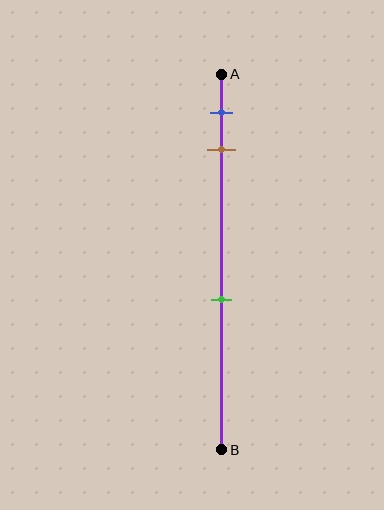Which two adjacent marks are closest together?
The blue and brown marks are the closest adjacent pair.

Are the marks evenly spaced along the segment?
No, the marks are not evenly spaced.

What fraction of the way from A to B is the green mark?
The green mark is approximately 60% (0.6) of the way from A to B.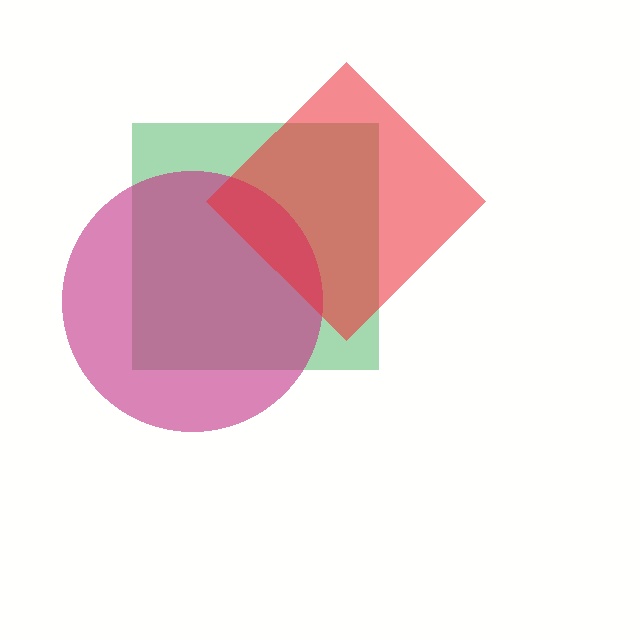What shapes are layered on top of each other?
The layered shapes are: a green square, a magenta circle, a red diamond.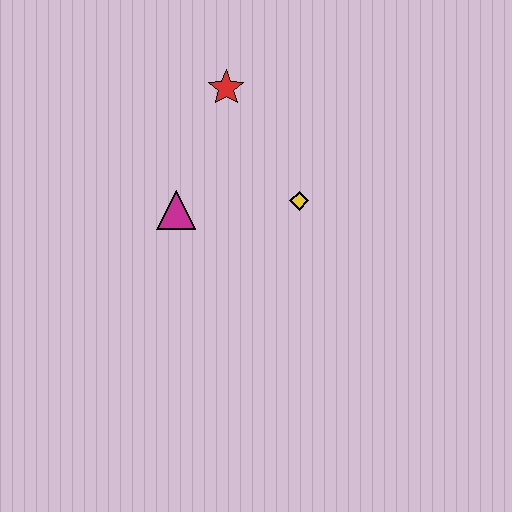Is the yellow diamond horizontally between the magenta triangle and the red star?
No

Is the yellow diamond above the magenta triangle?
Yes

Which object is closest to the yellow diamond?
The magenta triangle is closest to the yellow diamond.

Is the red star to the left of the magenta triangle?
No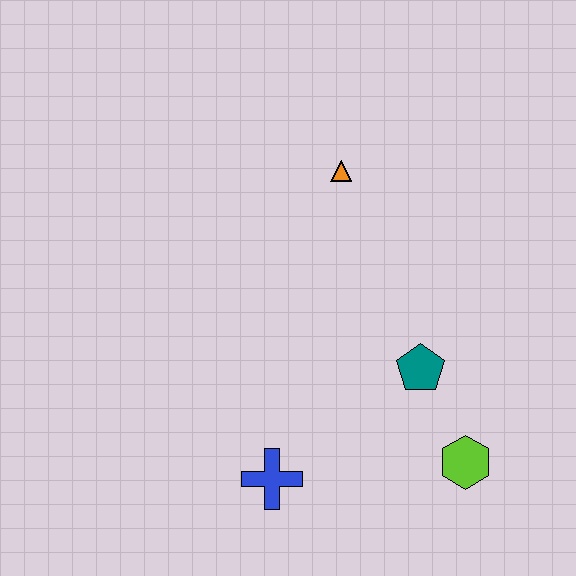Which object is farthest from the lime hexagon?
The orange triangle is farthest from the lime hexagon.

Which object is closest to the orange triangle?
The teal pentagon is closest to the orange triangle.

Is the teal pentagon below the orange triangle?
Yes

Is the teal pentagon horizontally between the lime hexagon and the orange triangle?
Yes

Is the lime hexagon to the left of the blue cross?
No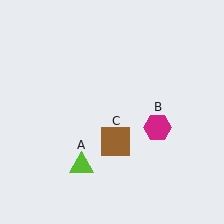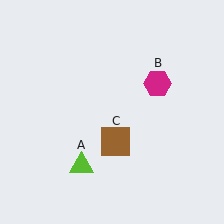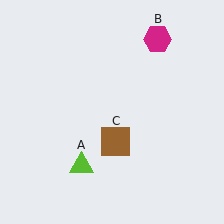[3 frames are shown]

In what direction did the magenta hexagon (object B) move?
The magenta hexagon (object B) moved up.